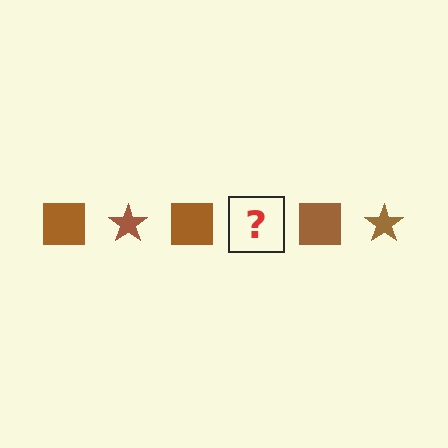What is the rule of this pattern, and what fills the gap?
The rule is that the pattern cycles through square, star shapes in brown. The gap should be filled with a brown star.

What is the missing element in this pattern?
The missing element is a brown star.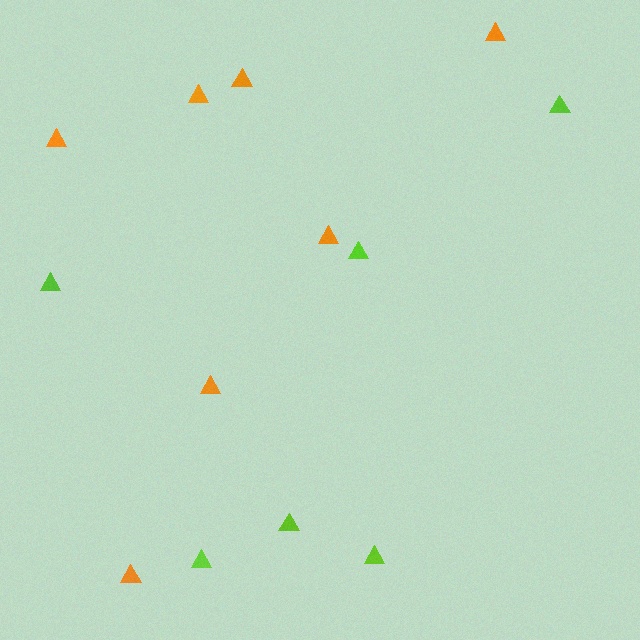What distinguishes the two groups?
There are 2 groups: one group of orange triangles (7) and one group of lime triangles (6).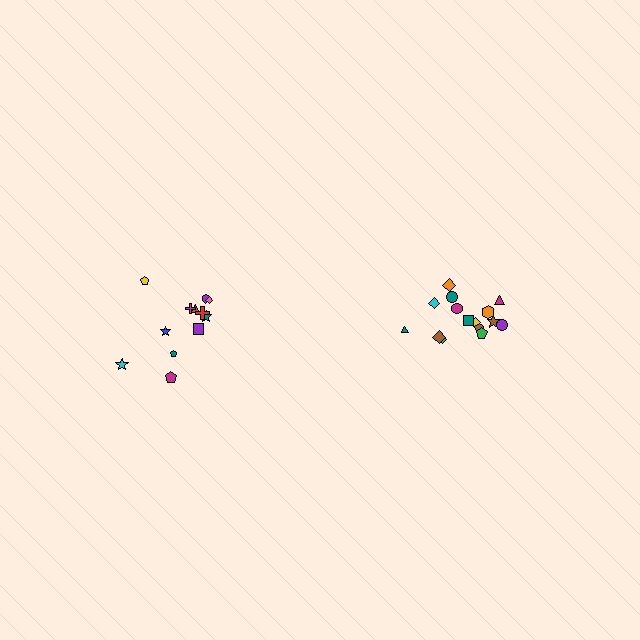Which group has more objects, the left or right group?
The right group.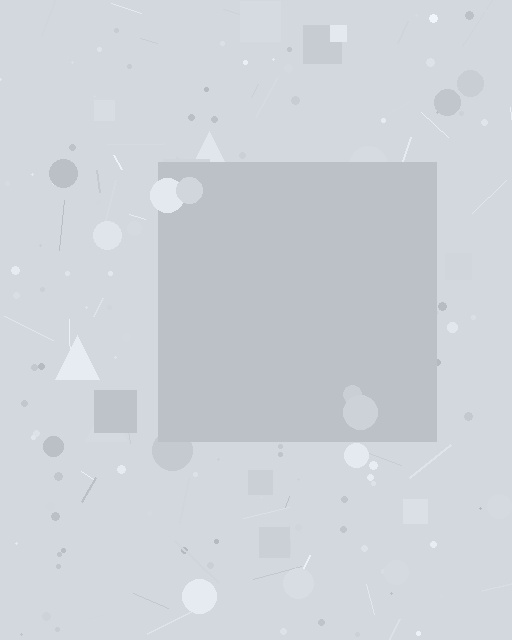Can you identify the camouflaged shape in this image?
The camouflaged shape is a square.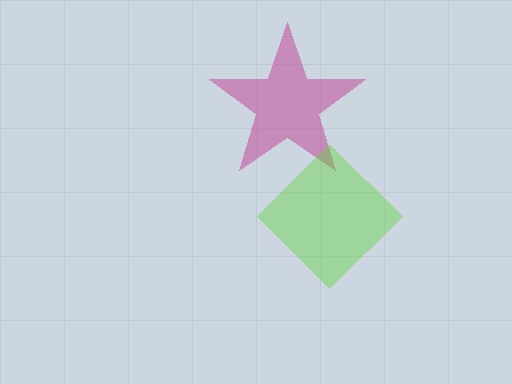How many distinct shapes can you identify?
There are 2 distinct shapes: a magenta star, a lime diamond.